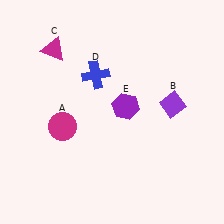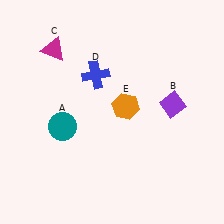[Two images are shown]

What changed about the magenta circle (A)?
In Image 1, A is magenta. In Image 2, it changed to teal.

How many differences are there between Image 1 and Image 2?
There are 2 differences between the two images.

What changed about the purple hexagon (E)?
In Image 1, E is purple. In Image 2, it changed to orange.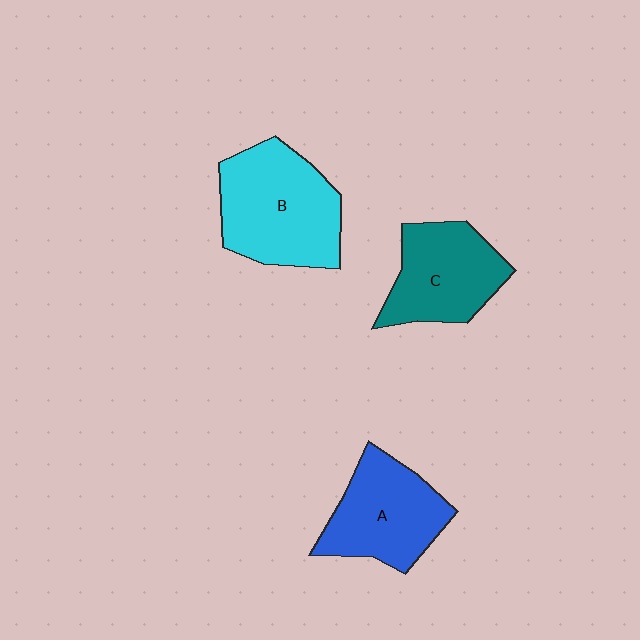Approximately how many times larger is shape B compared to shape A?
Approximately 1.2 times.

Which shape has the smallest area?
Shape C (teal).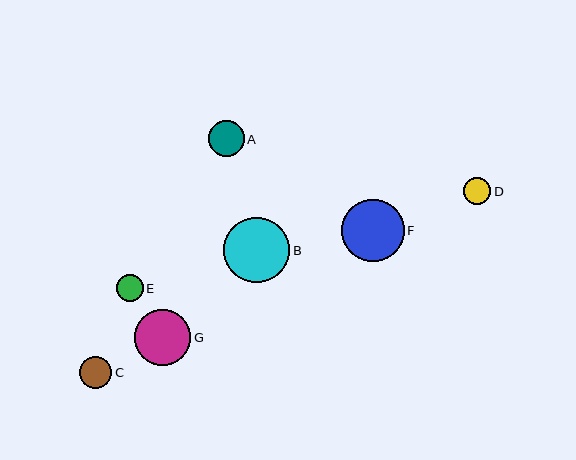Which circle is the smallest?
Circle D is the smallest with a size of approximately 27 pixels.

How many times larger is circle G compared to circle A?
Circle G is approximately 1.6 times the size of circle A.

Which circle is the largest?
Circle B is the largest with a size of approximately 66 pixels.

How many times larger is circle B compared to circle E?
Circle B is approximately 2.4 times the size of circle E.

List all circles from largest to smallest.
From largest to smallest: B, F, G, A, C, E, D.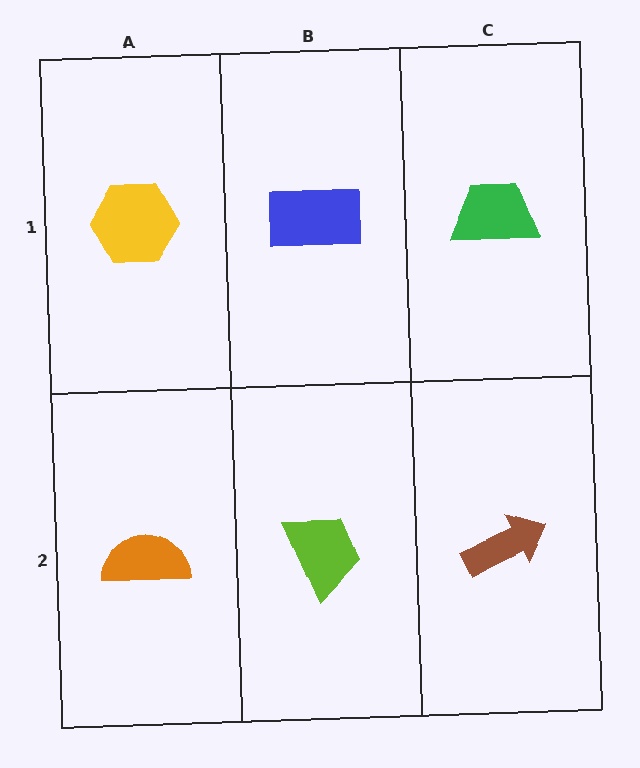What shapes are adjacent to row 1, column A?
An orange semicircle (row 2, column A), a blue rectangle (row 1, column B).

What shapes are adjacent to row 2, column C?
A green trapezoid (row 1, column C), a lime trapezoid (row 2, column B).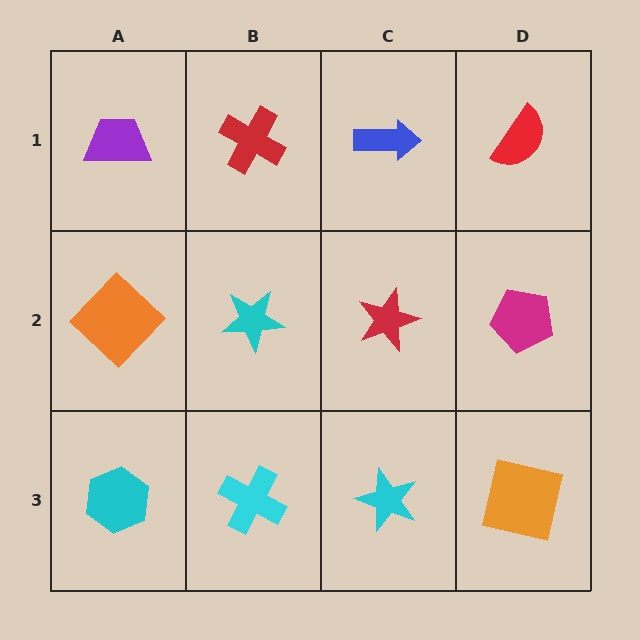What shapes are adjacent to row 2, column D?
A red semicircle (row 1, column D), an orange square (row 3, column D), a red star (row 2, column C).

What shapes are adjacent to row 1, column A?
An orange diamond (row 2, column A), a red cross (row 1, column B).